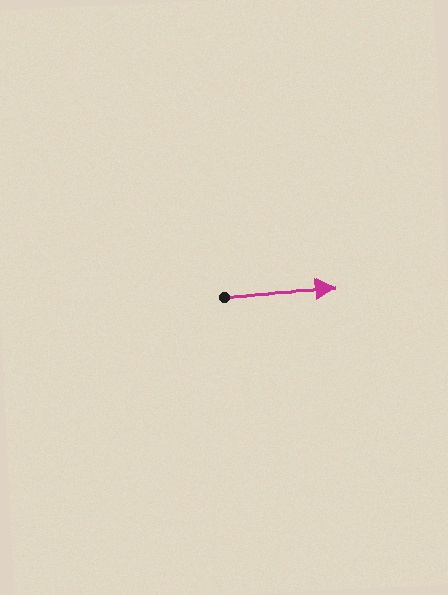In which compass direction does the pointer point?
East.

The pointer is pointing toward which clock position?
Roughly 3 o'clock.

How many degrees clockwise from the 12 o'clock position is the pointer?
Approximately 87 degrees.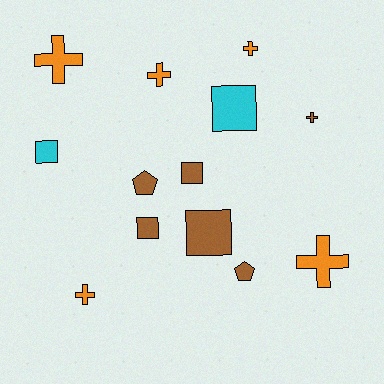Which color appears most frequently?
Brown, with 6 objects.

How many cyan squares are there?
There are 2 cyan squares.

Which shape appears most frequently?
Cross, with 6 objects.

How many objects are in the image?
There are 13 objects.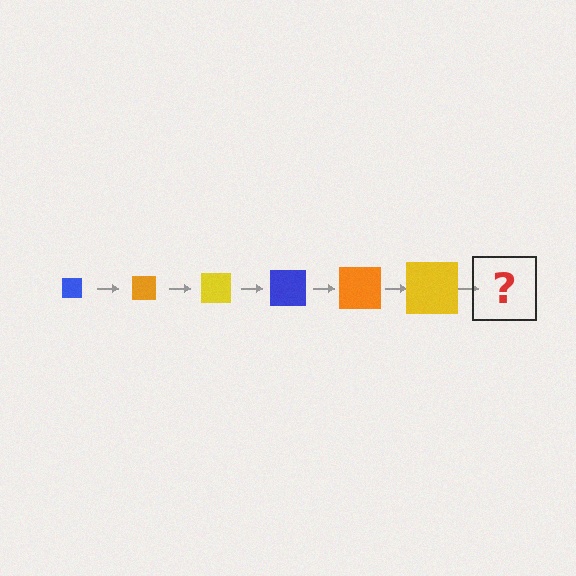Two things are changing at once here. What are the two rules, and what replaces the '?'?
The two rules are that the square grows larger each step and the color cycles through blue, orange, and yellow. The '?' should be a blue square, larger than the previous one.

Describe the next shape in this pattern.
It should be a blue square, larger than the previous one.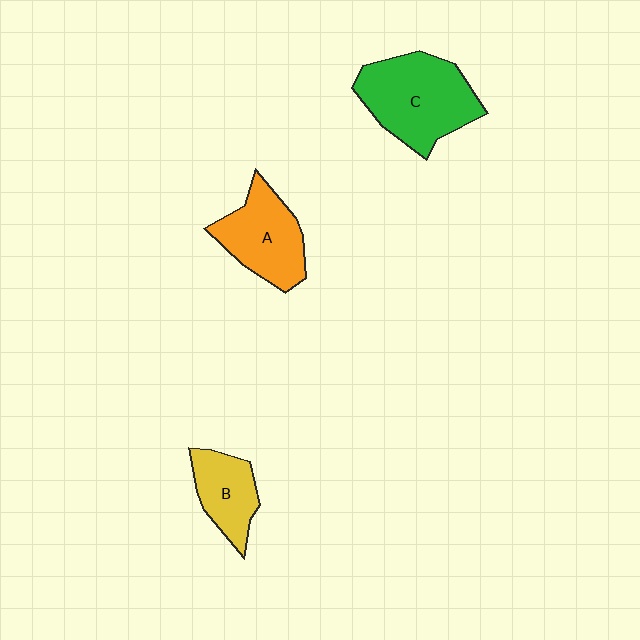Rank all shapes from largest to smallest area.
From largest to smallest: C (green), A (orange), B (yellow).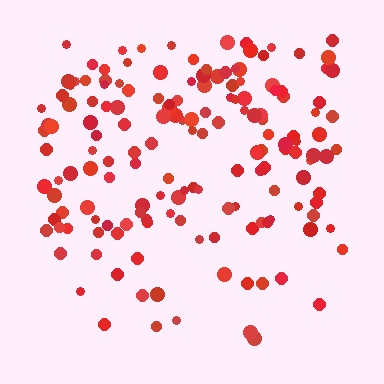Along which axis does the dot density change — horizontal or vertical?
Vertical.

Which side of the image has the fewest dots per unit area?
The bottom.